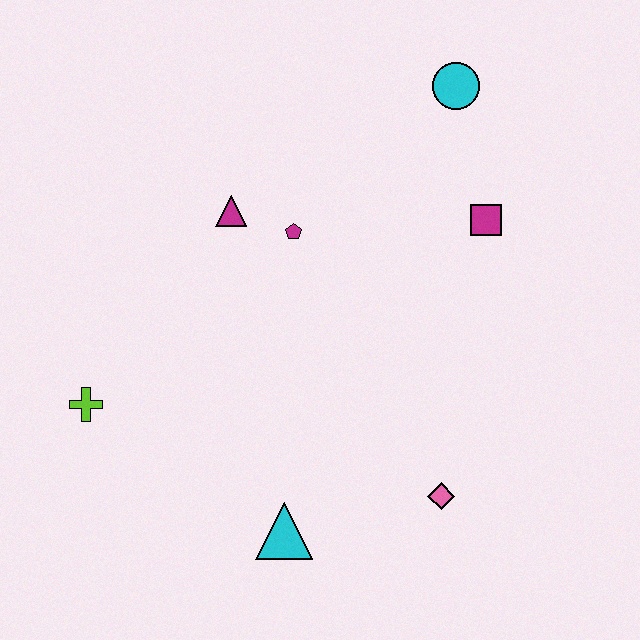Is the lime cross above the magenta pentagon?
No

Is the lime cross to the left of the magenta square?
Yes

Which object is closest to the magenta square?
The cyan circle is closest to the magenta square.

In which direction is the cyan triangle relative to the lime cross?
The cyan triangle is to the right of the lime cross.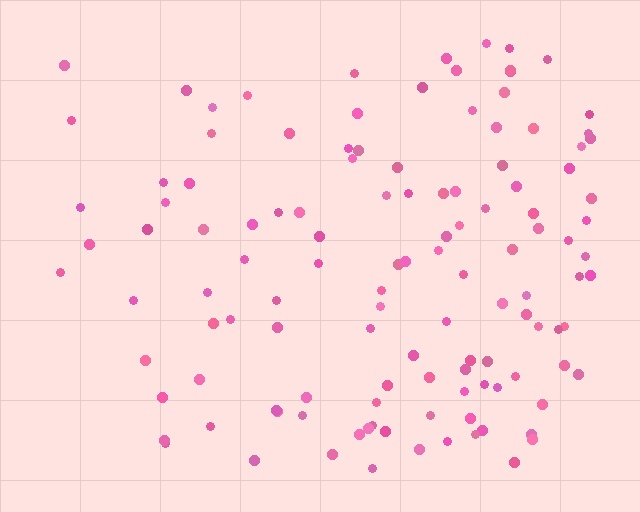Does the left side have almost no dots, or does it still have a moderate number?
Still a moderate number, just noticeably fewer than the right.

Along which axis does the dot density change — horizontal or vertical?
Horizontal.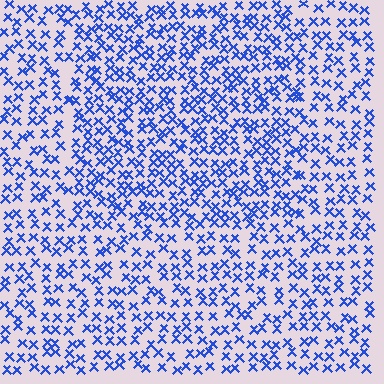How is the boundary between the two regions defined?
The boundary is defined by a change in element density (approximately 1.5x ratio). All elements are the same color, size, and shape.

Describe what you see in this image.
The image contains small blue elements arranged at two different densities. A rectangle-shaped region is visible where the elements are more densely packed than the surrounding area.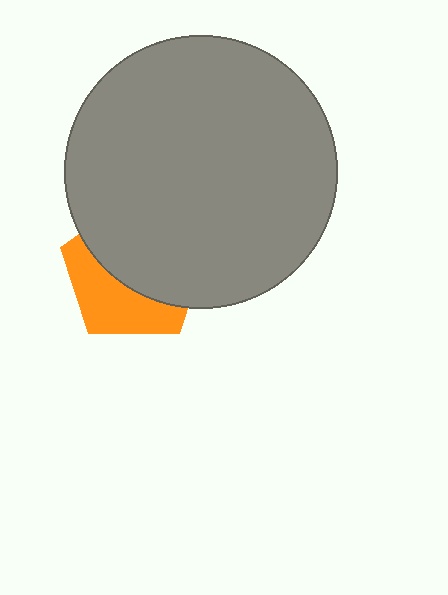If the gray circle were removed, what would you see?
You would see the complete orange pentagon.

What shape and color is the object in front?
The object in front is a gray circle.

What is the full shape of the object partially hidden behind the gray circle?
The partially hidden object is an orange pentagon.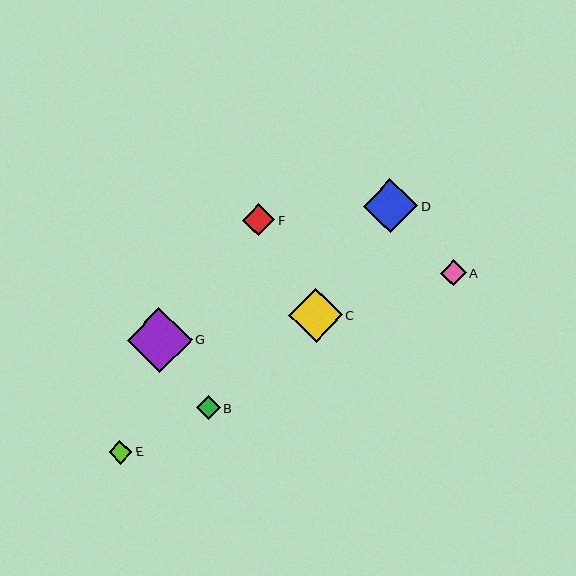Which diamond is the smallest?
Diamond B is the smallest with a size of approximately 24 pixels.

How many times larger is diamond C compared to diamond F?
Diamond C is approximately 1.6 times the size of diamond F.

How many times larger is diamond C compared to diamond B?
Diamond C is approximately 2.3 times the size of diamond B.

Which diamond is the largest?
Diamond G is the largest with a size of approximately 65 pixels.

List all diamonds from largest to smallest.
From largest to smallest: G, D, C, F, A, E, B.